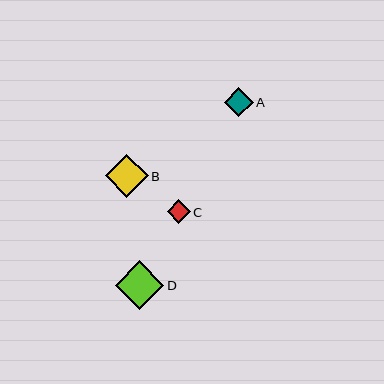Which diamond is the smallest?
Diamond C is the smallest with a size of approximately 23 pixels.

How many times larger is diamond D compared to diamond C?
Diamond D is approximately 2.1 times the size of diamond C.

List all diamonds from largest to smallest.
From largest to smallest: D, B, A, C.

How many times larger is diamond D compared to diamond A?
Diamond D is approximately 1.7 times the size of diamond A.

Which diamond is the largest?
Diamond D is the largest with a size of approximately 48 pixels.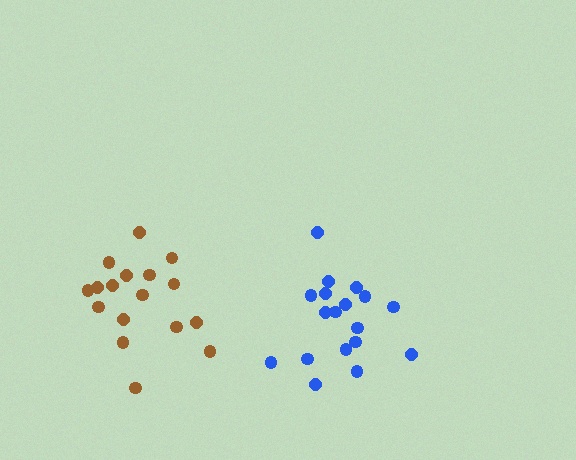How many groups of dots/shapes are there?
There are 2 groups.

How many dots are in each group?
Group 1: 17 dots, Group 2: 18 dots (35 total).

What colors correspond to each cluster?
The clusters are colored: brown, blue.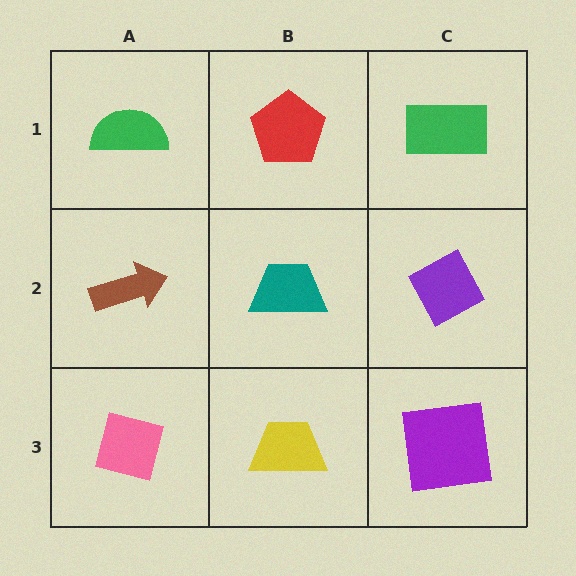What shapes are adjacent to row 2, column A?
A green semicircle (row 1, column A), a pink square (row 3, column A), a teal trapezoid (row 2, column B).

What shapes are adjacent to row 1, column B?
A teal trapezoid (row 2, column B), a green semicircle (row 1, column A), a green rectangle (row 1, column C).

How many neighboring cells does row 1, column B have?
3.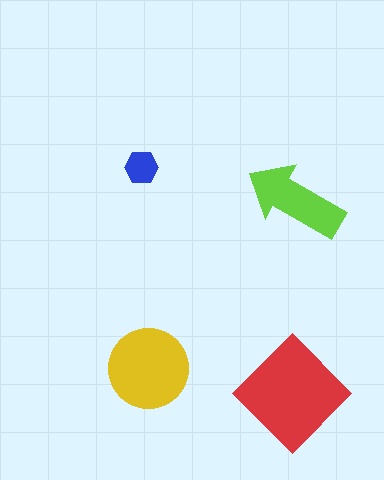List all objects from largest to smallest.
The red diamond, the yellow circle, the lime arrow, the blue hexagon.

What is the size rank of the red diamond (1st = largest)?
1st.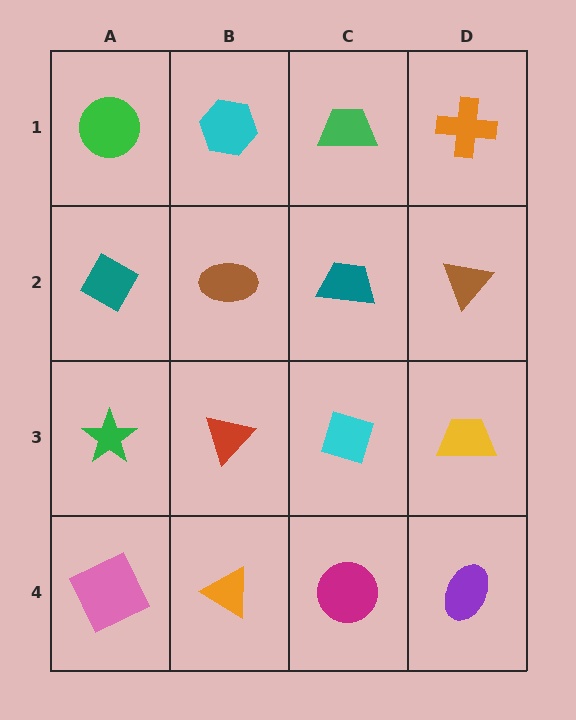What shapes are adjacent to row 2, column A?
A green circle (row 1, column A), a green star (row 3, column A), a brown ellipse (row 2, column B).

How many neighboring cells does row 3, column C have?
4.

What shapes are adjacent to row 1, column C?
A teal trapezoid (row 2, column C), a cyan hexagon (row 1, column B), an orange cross (row 1, column D).